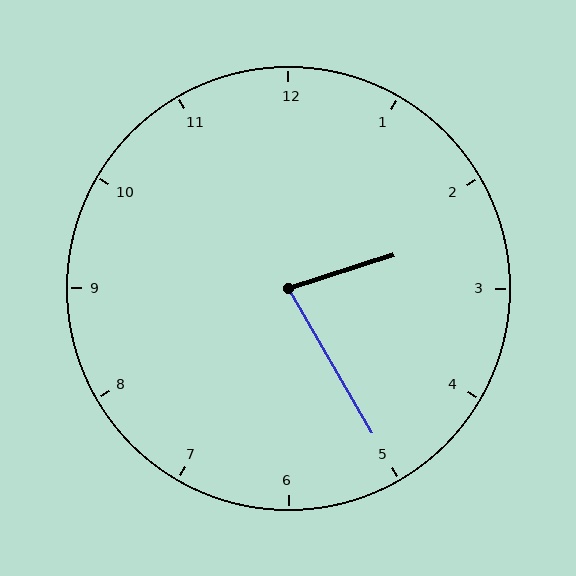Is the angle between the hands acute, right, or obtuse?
It is acute.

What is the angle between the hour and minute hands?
Approximately 78 degrees.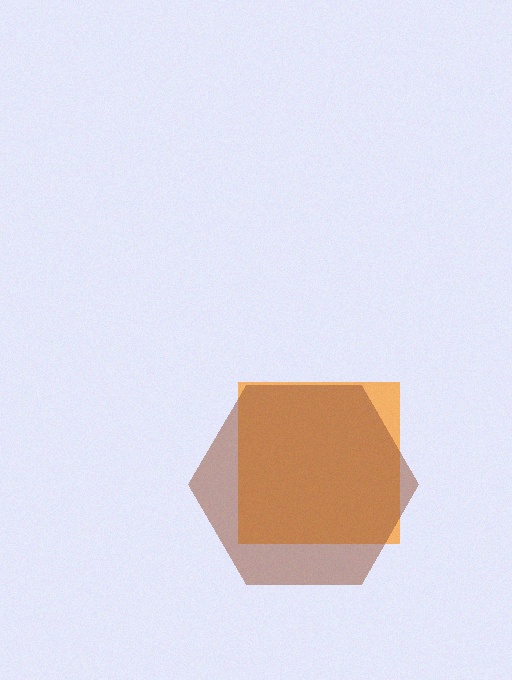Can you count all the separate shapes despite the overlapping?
Yes, there are 2 separate shapes.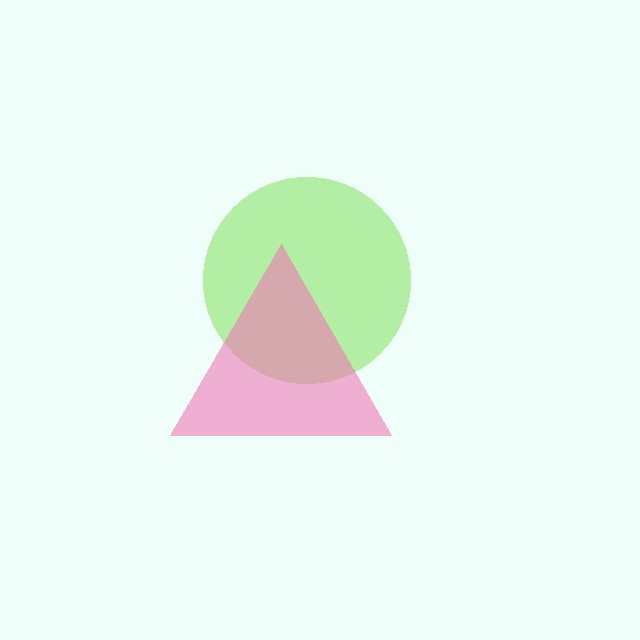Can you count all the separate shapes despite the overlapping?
Yes, there are 2 separate shapes.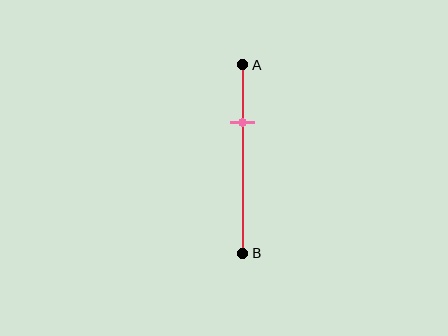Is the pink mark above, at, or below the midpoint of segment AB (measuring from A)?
The pink mark is above the midpoint of segment AB.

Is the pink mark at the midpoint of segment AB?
No, the mark is at about 30% from A, not at the 50% midpoint.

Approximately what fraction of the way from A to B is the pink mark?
The pink mark is approximately 30% of the way from A to B.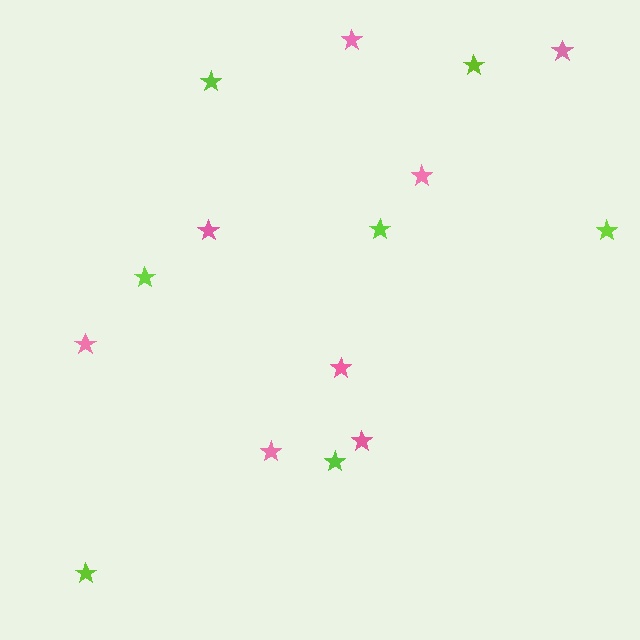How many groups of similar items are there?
There are 2 groups: one group of pink stars (8) and one group of lime stars (7).